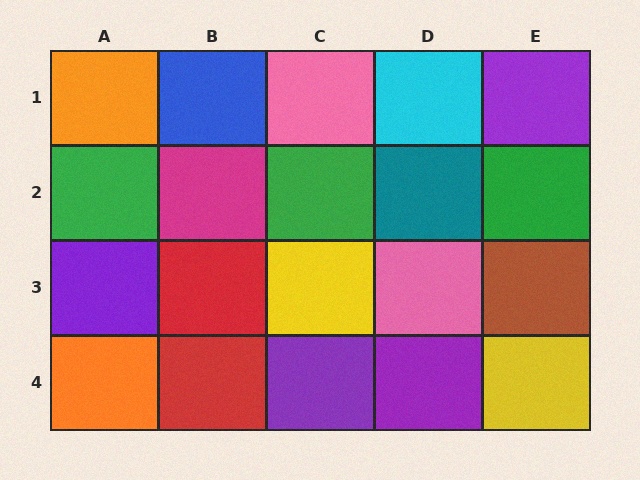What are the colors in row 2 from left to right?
Green, magenta, green, teal, green.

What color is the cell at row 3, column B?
Red.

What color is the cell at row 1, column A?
Orange.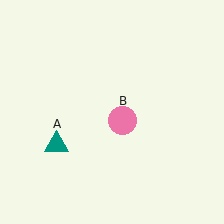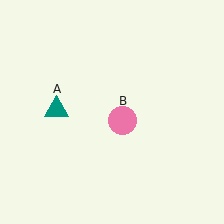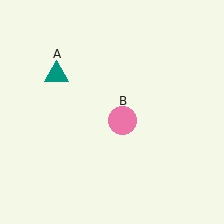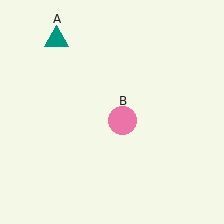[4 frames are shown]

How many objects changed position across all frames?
1 object changed position: teal triangle (object A).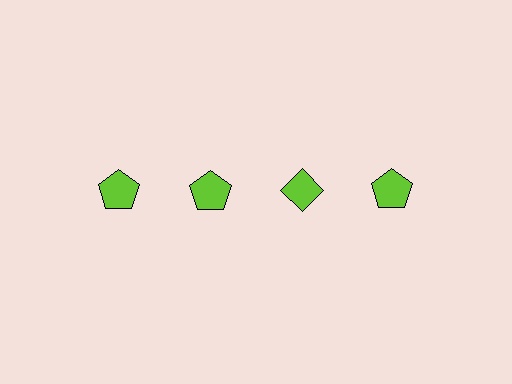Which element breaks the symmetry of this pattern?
The lime diamond in the top row, center column breaks the symmetry. All other shapes are lime pentagons.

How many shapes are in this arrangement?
There are 4 shapes arranged in a grid pattern.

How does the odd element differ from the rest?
It has a different shape: diamond instead of pentagon.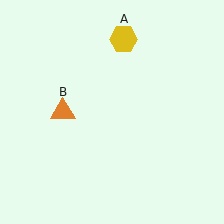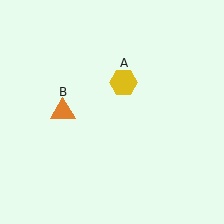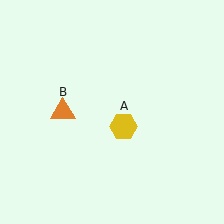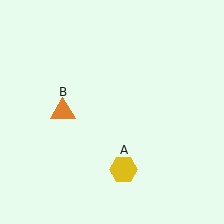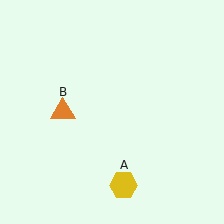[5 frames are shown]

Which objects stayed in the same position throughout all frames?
Orange triangle (object B) remained stationary.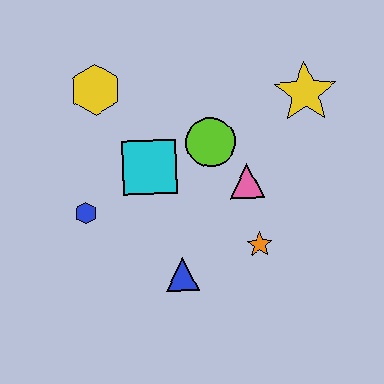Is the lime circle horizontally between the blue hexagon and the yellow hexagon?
No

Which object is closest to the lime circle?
The pink triangle is closest to the lime circle.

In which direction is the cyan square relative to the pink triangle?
The cyan square is to the left of the pink triangle.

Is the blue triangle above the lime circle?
No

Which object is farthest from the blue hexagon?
The yellow star is farthest from the blue hexagon.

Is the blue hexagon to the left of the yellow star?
Yes